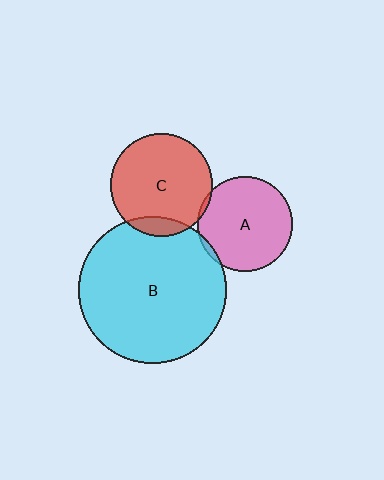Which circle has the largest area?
Circle B (cyan).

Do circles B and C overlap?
Yes.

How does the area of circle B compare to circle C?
Approximately 2.1 times.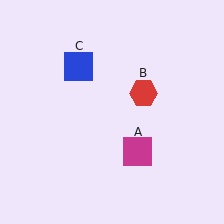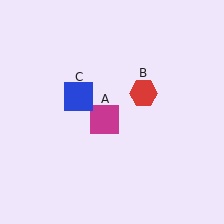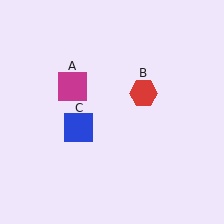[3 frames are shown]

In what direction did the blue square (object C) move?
The blue square (object C) moved down.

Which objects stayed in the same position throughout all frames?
Red hexagon (object B) remained stationary.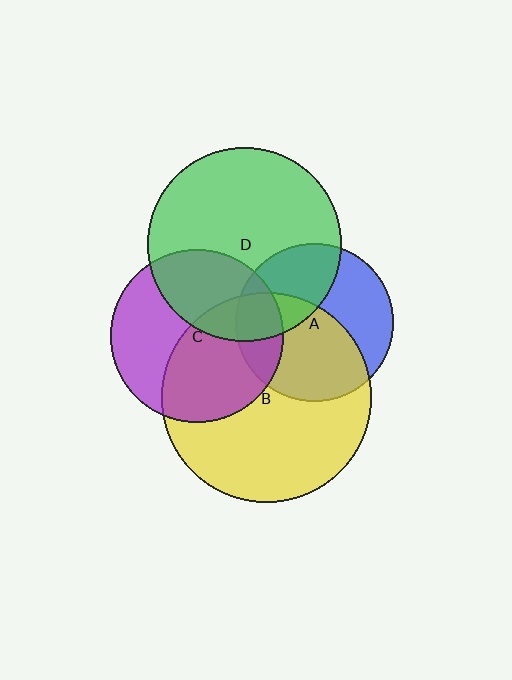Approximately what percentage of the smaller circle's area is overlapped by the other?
Approximately 55%.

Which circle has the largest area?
Circle B (yellow).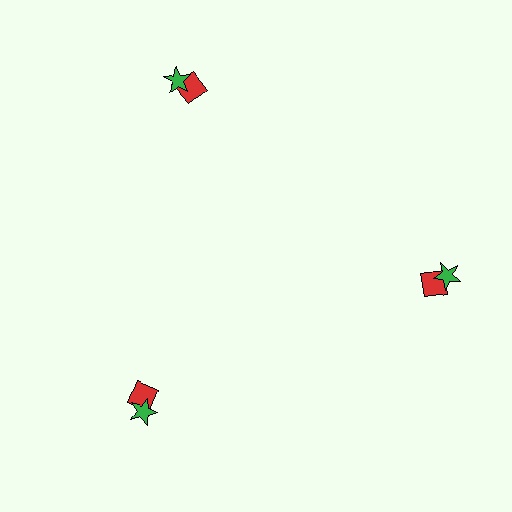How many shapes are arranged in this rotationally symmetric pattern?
There are 6 shapes, arranged in 3 groups of 2.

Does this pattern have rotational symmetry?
Yes, this pattern has 3-fold rotational symmetry. It looks the same after rotating 120 degrees around the center.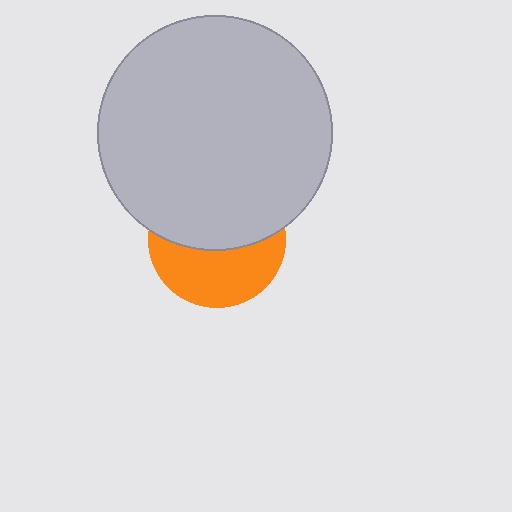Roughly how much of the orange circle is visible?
About half of it is visible (roughly 46%).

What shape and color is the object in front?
The object in front is a light gray circle.